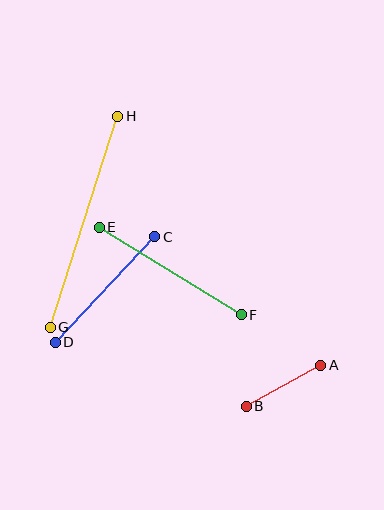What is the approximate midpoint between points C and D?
The midpoint is at approximately (105, 289) pixels.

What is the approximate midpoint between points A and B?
The midpoint is at approximately (283, 386) pixels.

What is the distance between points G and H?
The distance is approximately 221 pixels.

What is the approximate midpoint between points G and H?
The midpoint is at approximately (84, 222) pixels.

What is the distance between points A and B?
The distance is approximately 85 pixels.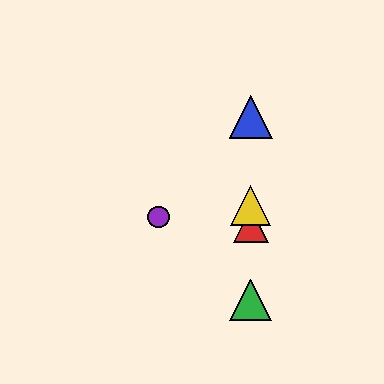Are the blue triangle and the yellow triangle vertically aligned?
Yes, both are at x≈251.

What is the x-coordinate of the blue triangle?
The blue triangle is at x≈251.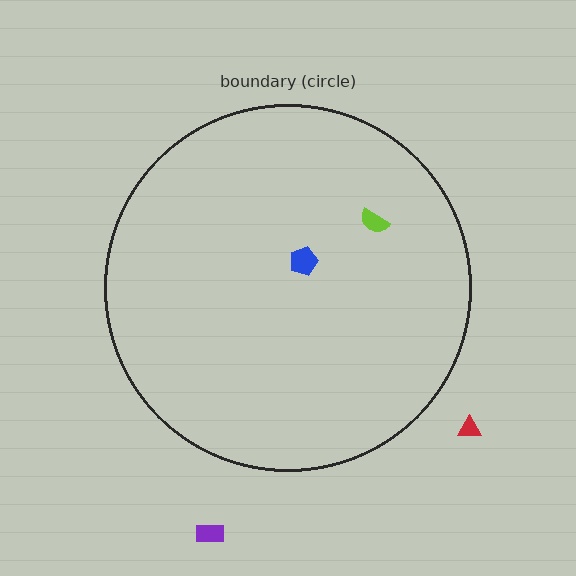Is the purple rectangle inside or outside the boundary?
Outside.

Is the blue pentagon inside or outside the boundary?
Inside.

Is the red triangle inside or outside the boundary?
Outside.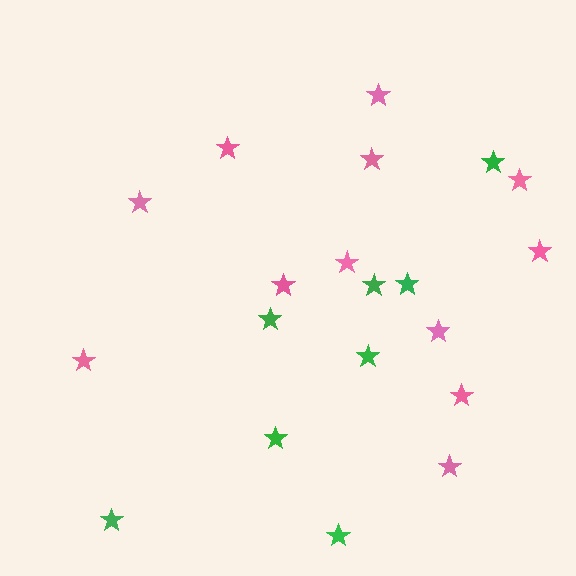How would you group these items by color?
There are 2 groups: one group of pink stars (12) and one group of green stars (8).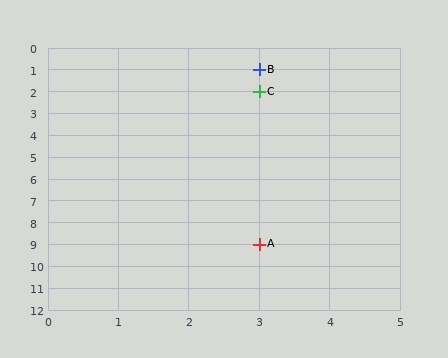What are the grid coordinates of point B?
Point B is at grid coordinates (3, 1).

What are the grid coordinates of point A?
Point A is at grid coordinates (3, 9).